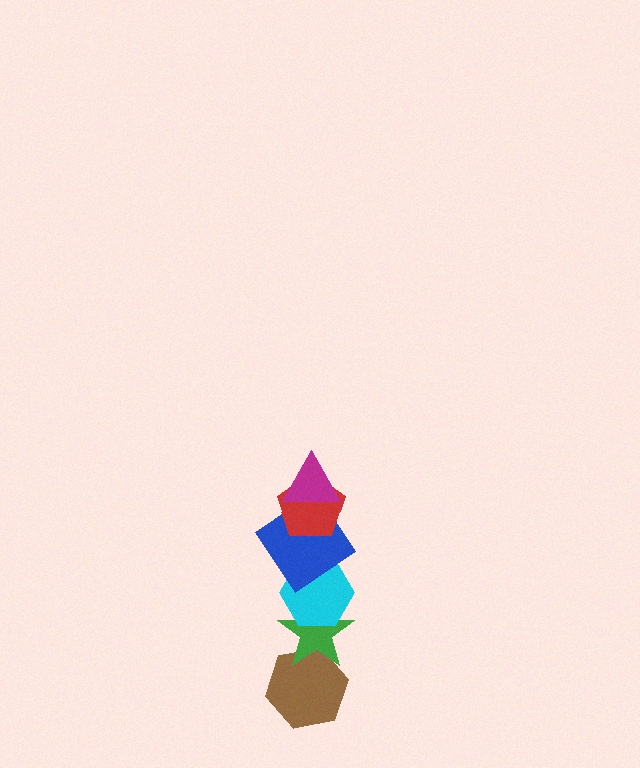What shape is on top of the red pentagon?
The magenta triangle is on top of the red pentagon.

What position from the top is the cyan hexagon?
The cyan hexagon is 4th from the top.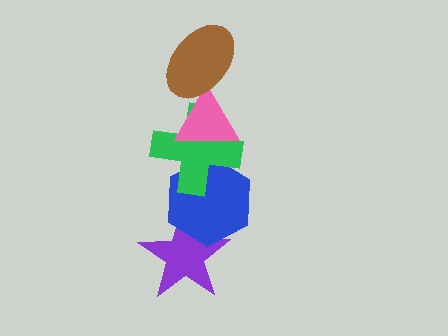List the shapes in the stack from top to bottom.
From top to bottom: the brown ellipse, the pink triangle, the green cross, the blue hexagon, the purple star.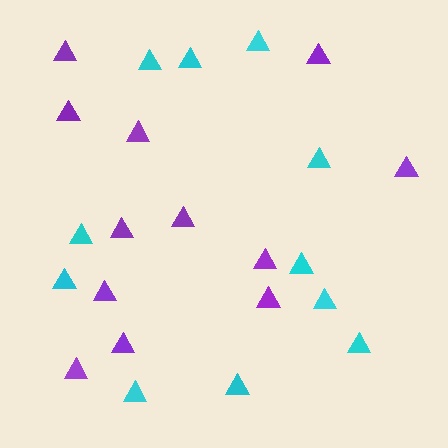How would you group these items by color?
There are 2 groups: one group of purple triangles (12) and one group of cyan triangles (11).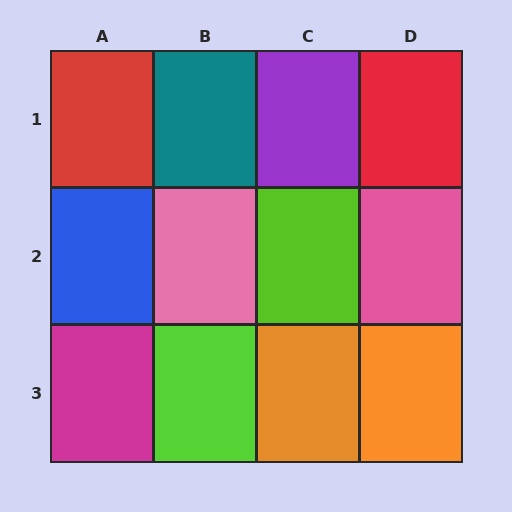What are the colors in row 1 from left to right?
Red, teal, purple, red.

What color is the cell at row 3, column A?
Magenta.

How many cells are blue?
1 cell is blue.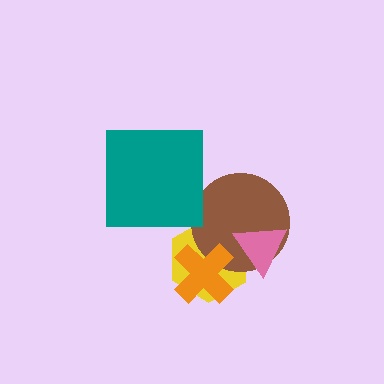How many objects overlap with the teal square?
0 objects overlap with the teal square.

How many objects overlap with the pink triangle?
2 objects overlap with the pink triangle.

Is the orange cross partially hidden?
No, no other shape covers it.